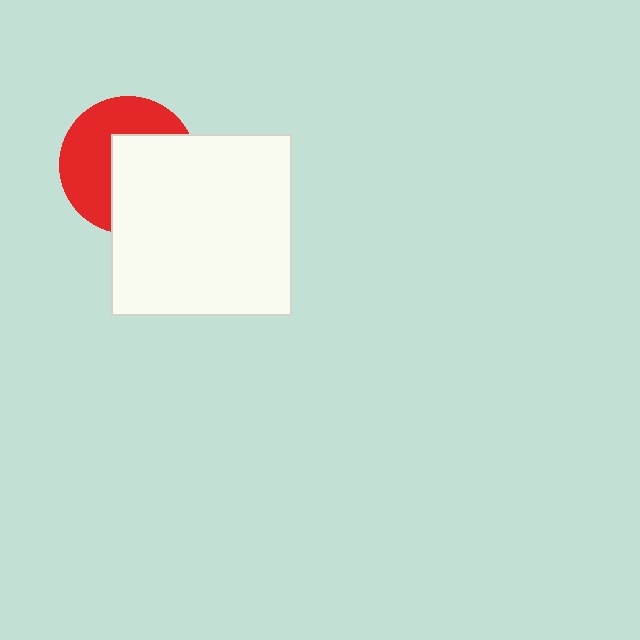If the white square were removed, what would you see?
You would see the complete red circle.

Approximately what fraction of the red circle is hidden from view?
Roughly 50% of the red circle is hidden behind the white square.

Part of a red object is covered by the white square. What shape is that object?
It is a circle.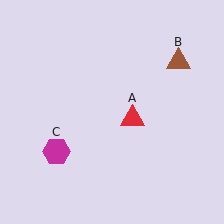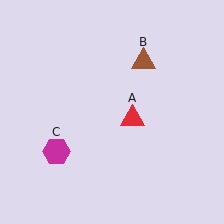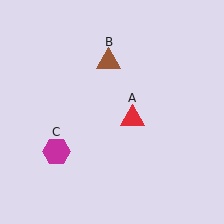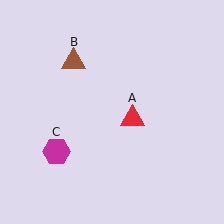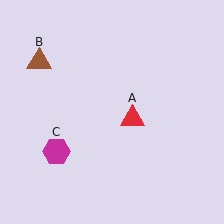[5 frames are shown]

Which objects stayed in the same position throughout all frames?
Red triangle (object A) and magenta hexagon (object C) remained stationary.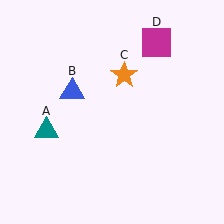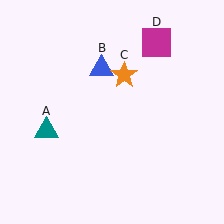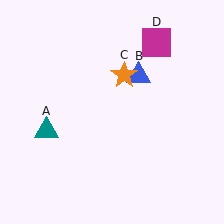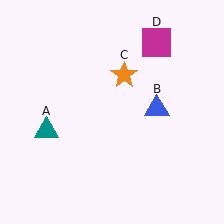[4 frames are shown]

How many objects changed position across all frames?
1 object changed position: blue triangle (object B).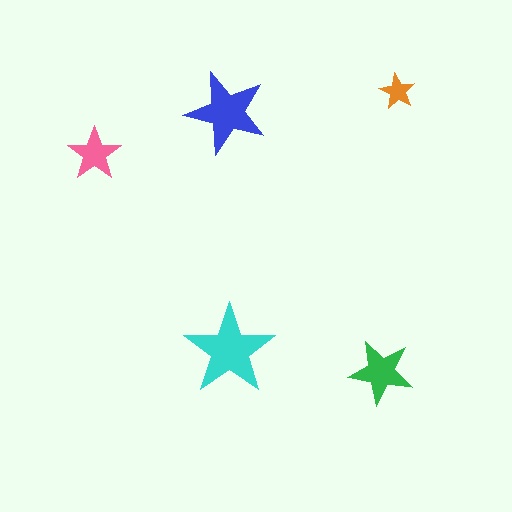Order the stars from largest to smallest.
the cyan one, the blue one, the green one, the pink one, the orange one.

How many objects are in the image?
There are 5 objects in the image.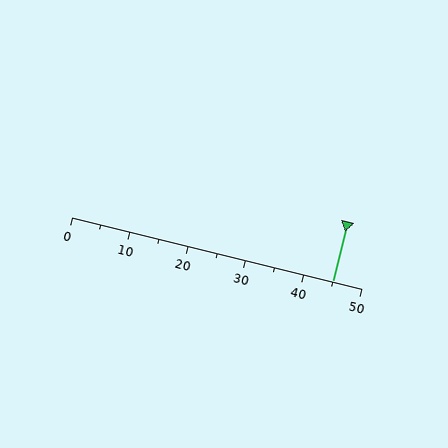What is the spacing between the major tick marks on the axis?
The major ticks are spaced 10 apart.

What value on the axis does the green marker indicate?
The marker indicates approximately 45.